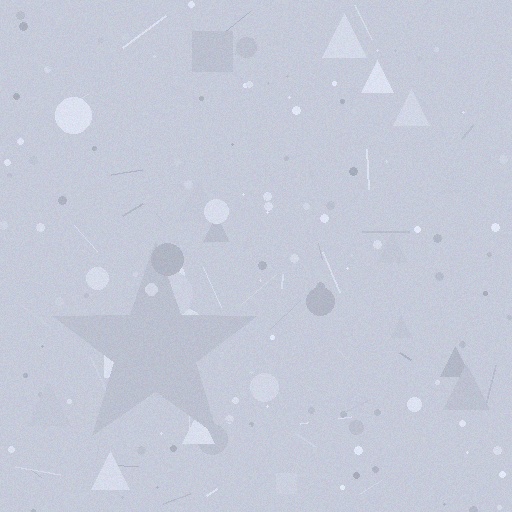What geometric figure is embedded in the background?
A star is embedded in the background.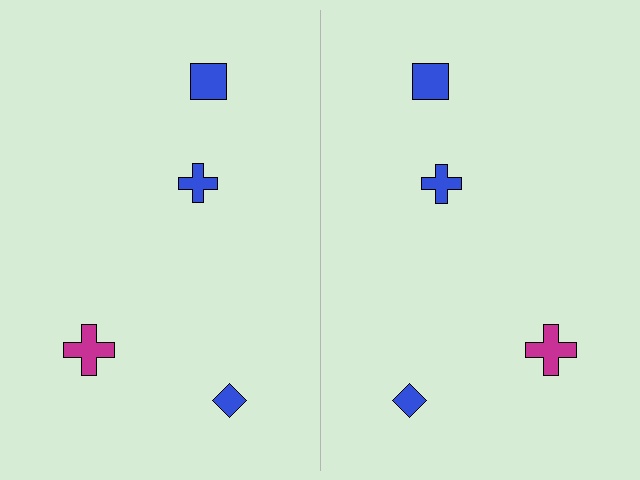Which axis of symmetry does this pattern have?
The pattern has a vertical axis of symmetry running through the center of the image.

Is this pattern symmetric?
Yes, this pattern has bilateral (reflection) symmetry.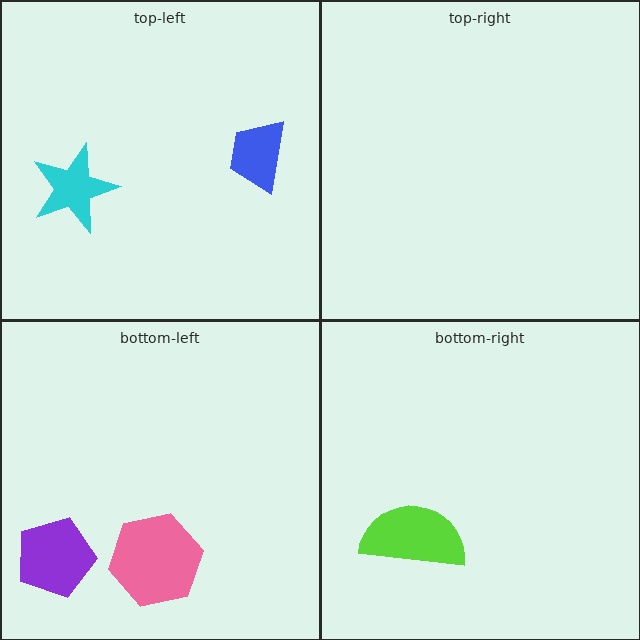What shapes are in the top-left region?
The blue trapezoid, the cyan star.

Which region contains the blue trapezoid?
The top-left region.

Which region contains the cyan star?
The top-left region.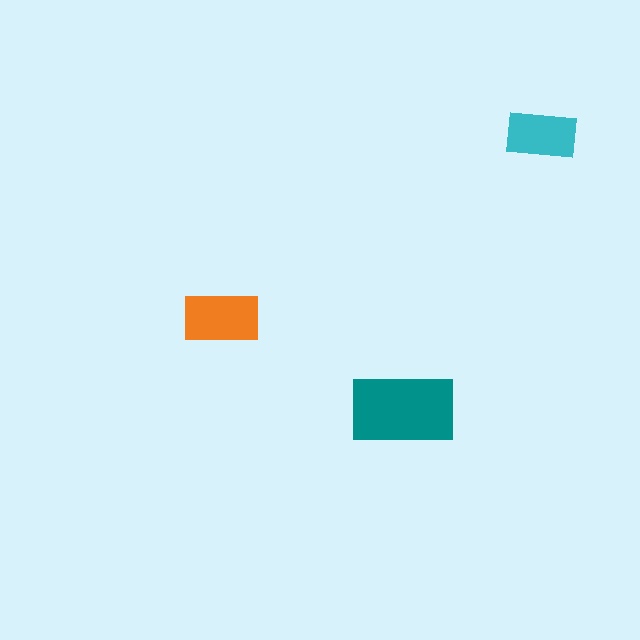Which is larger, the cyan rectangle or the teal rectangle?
The teal one.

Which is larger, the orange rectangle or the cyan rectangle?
The orange one.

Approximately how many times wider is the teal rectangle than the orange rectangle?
About 1.5 times wider.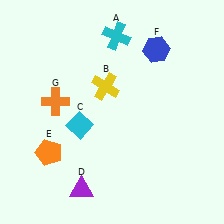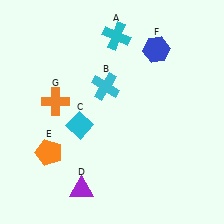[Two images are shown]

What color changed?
The cross (B) changed from yellow in Image 1 to cyan in Image 2.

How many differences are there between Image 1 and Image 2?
There is 1 difference between the two images.